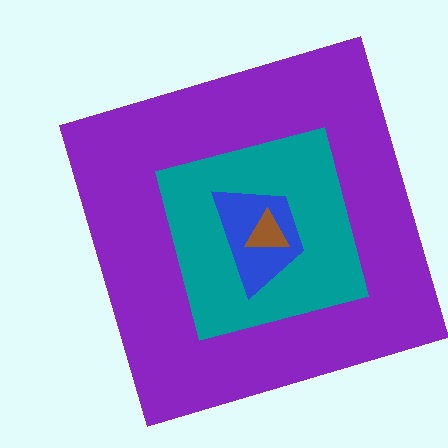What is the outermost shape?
The purple square.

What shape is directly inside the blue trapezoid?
The brown triangle.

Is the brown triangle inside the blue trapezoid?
Yes.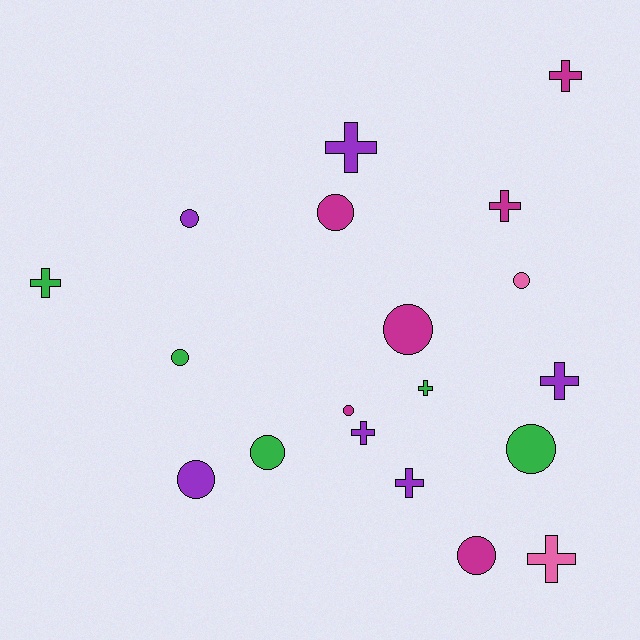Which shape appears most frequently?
Circle, with 10 objects.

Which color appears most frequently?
Magenta, with 6 objects.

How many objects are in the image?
There are 19 objects.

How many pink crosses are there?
There is 1 pink cross.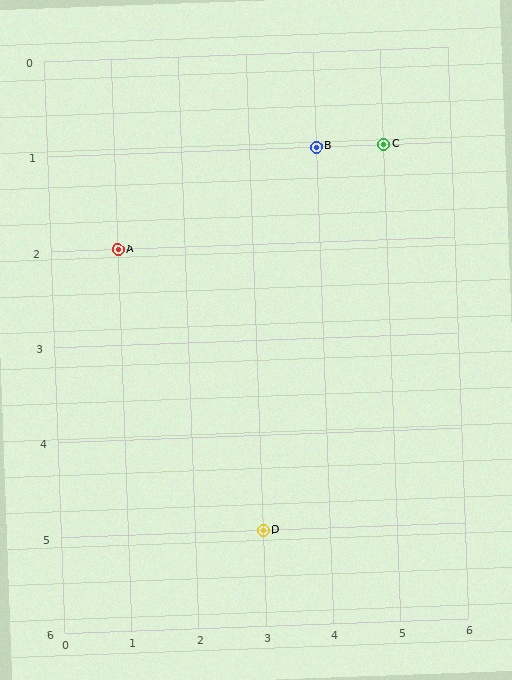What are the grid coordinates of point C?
Point C is at grid coordinates (5, 1).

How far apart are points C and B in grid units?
Points C and B are 1 column apart.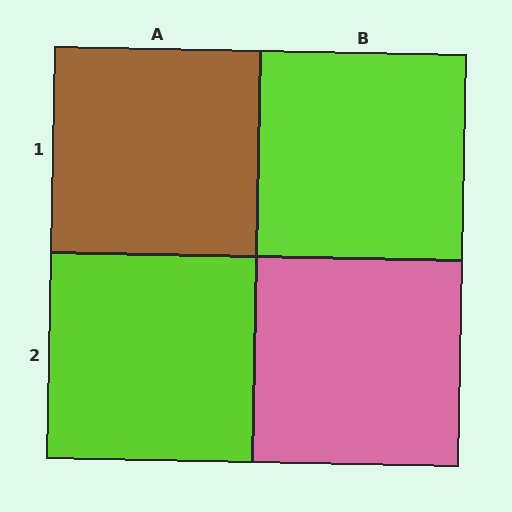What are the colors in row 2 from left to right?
Lime, pink.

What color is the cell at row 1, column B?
Lime.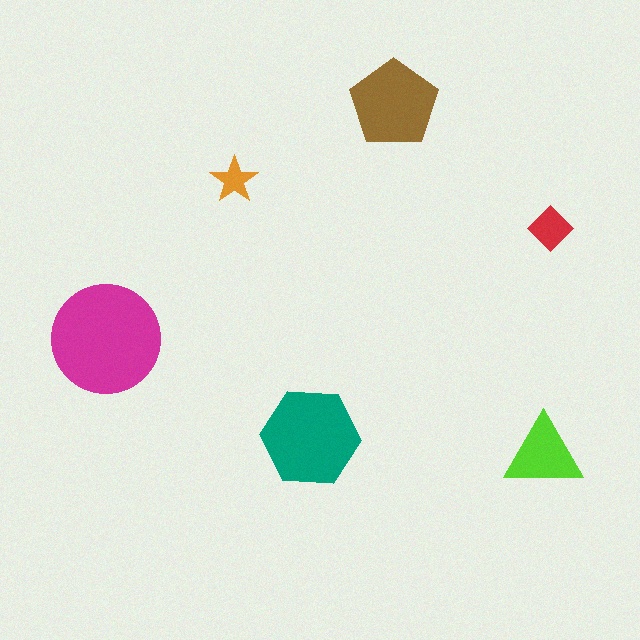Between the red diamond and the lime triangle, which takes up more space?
The lime triangle.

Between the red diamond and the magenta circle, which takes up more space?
The magenta circle.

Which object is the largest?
The magenta circle.